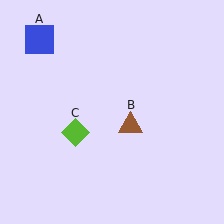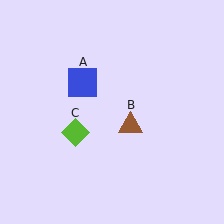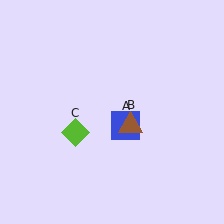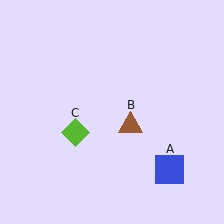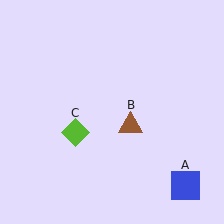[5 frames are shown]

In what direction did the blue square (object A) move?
The blue square (object A) moved down and to the right.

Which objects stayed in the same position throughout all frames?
Brown triangle (object B) and lime diamond (object C) remained stationary.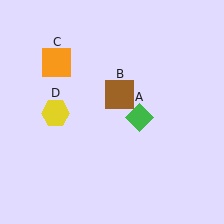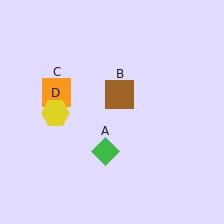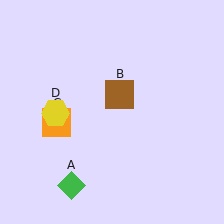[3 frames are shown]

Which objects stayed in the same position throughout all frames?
Brown square (object B) and yellow hexagon (object D) remained stationary.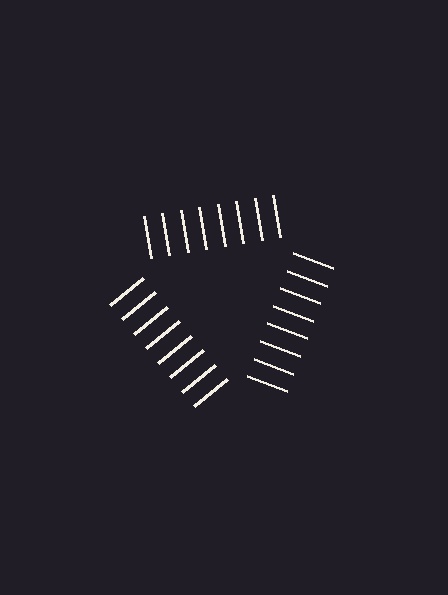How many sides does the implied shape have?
3 sides — the line-ends trace a triangle.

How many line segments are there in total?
24 — 8 along each of the 3 edges.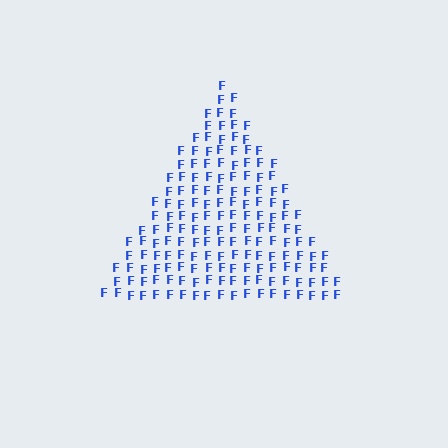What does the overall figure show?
The overall figure shows a triangle.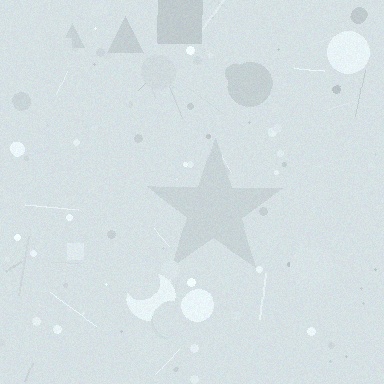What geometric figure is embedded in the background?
A star is embedded in the background.